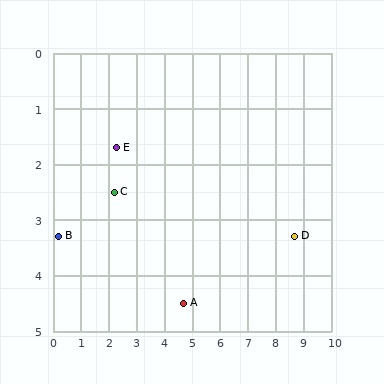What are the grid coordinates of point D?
Point D is at approximately (8.7, 3.3).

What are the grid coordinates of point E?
Point E is at approximately (2.3, 1.7).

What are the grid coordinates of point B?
Point B is at approximately (0.2, 3.3).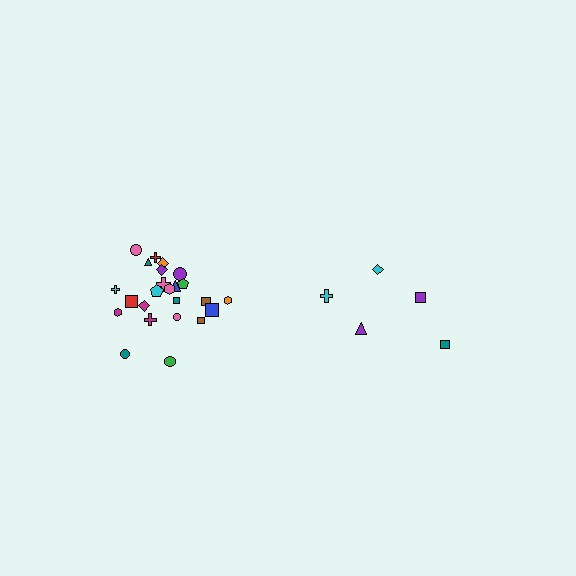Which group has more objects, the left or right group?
The left group.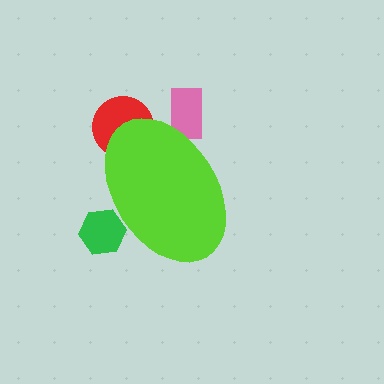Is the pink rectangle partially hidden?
Yes, the pink rectangle is partially hidden behind the lime ellipse.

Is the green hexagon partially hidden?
Yes, the green hexagon is partially hidden behind the lime ellipse.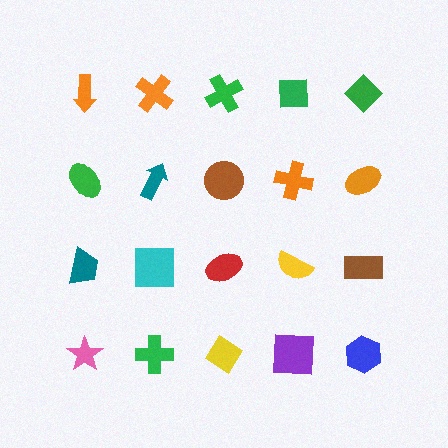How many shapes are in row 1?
5 shapes.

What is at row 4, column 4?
A purple square.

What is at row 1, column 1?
An orange arrow.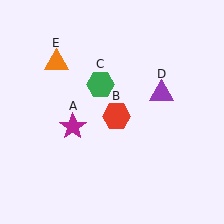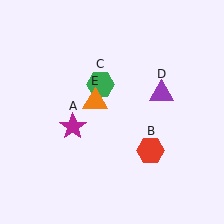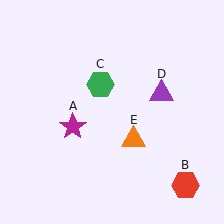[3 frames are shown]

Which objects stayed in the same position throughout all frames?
Magenta star (object A) and green hexagon (object C) and purple triangle (object D) remained stationary.